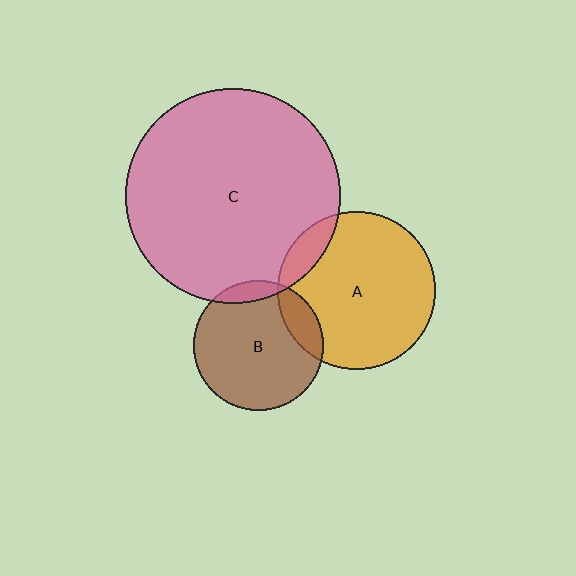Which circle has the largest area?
Circle C (pink).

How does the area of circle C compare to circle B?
Approximately 2.7 times.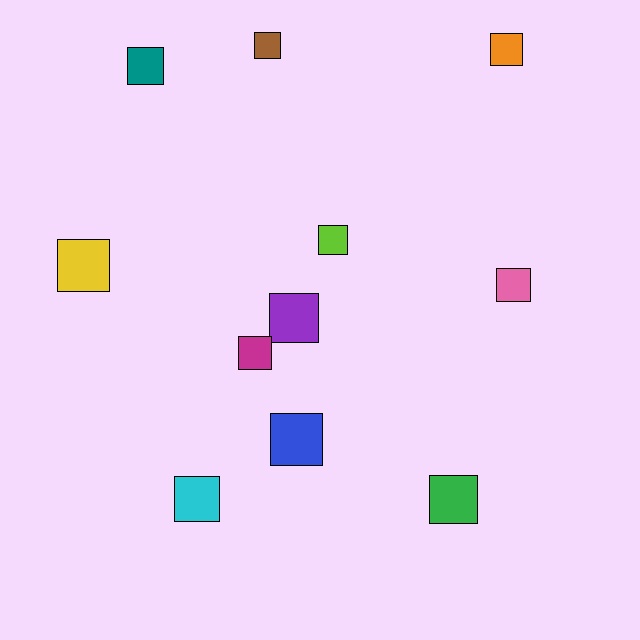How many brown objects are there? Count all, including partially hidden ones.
There is 1 brown object.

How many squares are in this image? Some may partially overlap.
There are 11 squares.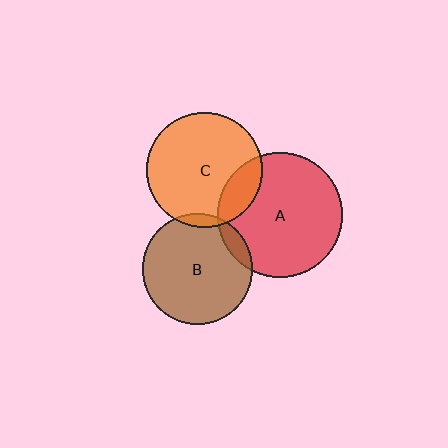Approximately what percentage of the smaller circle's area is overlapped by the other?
Approximately 20%.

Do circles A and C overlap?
Yes.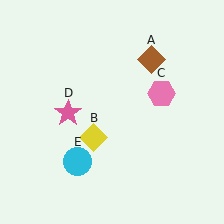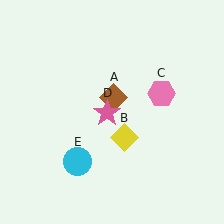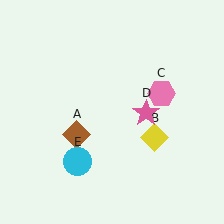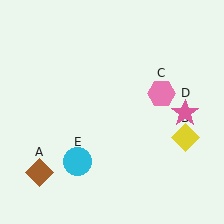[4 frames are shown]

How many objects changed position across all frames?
3 objects changed position: brown diamond (object A), yellow diamond (object B), pink star (object D).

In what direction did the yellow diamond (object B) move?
The yellow diamond (object B) moved right.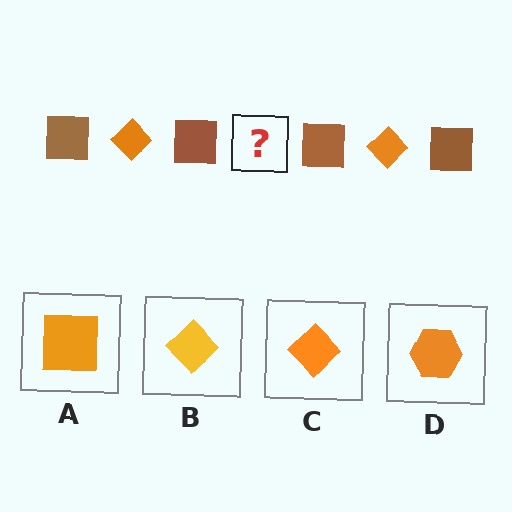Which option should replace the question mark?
Option C.